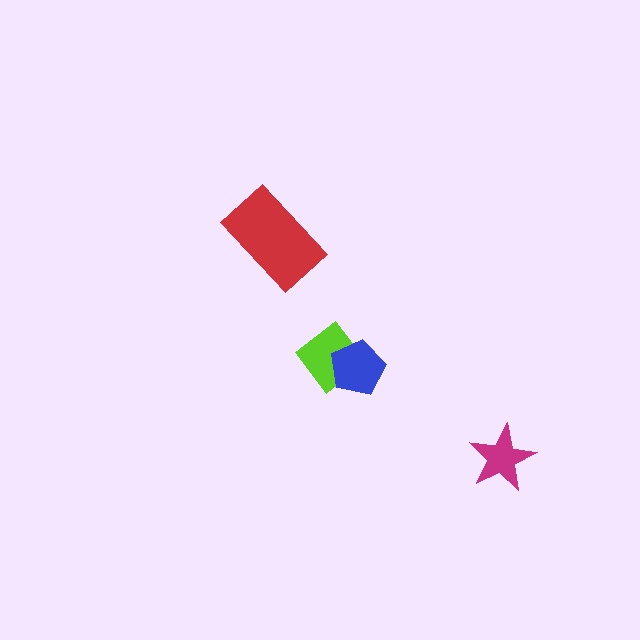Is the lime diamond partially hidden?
Yes, it is partially covered by another shape.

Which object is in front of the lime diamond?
The blue pentagon is in front of the lime diamond.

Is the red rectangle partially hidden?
No, no other shape covers it.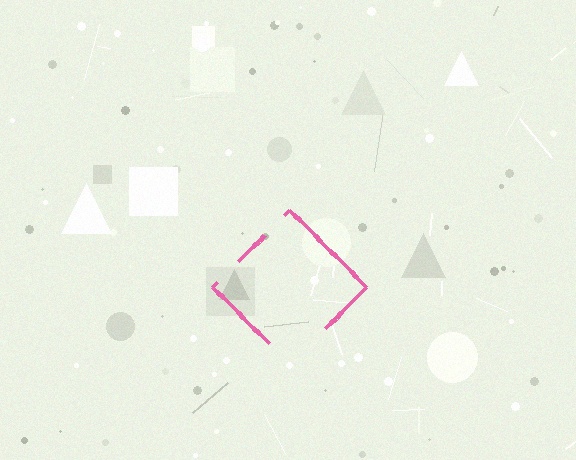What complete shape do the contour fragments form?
The contour fragments form a diamond.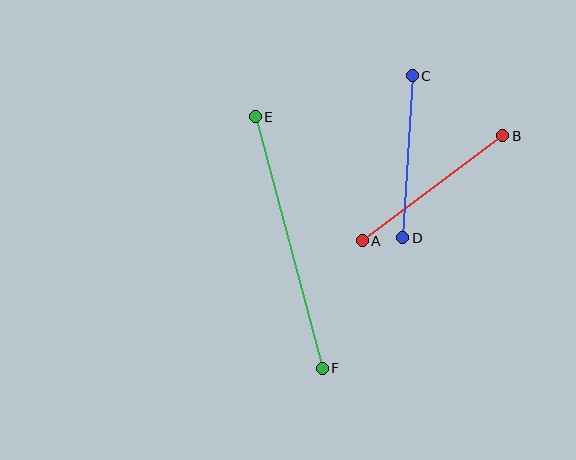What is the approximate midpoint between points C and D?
The midpoint is at approximately (408, 157) pixels.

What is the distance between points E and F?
The distance is approximately 260 pixels.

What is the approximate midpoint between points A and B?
The midpoint is at approximately (432, 188) pixels.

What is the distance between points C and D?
The distance is approximately 163 pixels.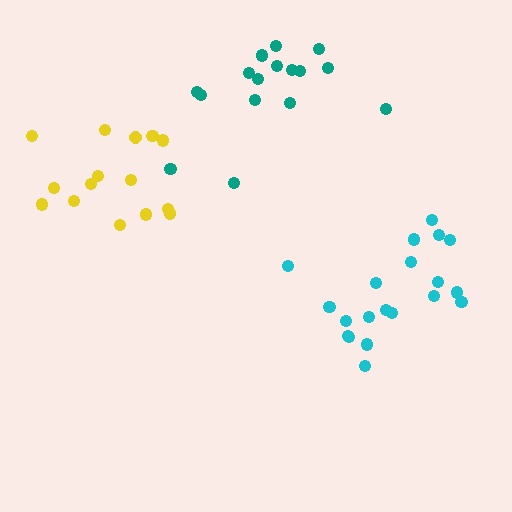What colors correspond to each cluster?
The clusters are colored: cyan, teal, yellow.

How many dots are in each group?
Group 1: 20 dots, Group 2: 16 dots, Group 3: 15 dots (51 total).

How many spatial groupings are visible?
There are 3 spatial groupings.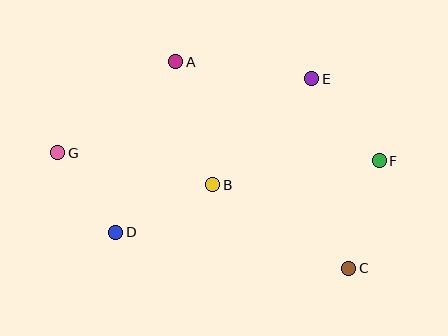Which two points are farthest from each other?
Points F and G are farthest from each other.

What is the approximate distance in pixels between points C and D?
The distance between C and D is approximately 236 pixels.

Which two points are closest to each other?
Points D and G are closest to each other.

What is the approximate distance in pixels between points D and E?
The distance between D and E is approximately 249 pixels.